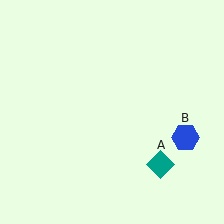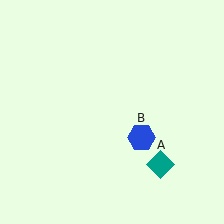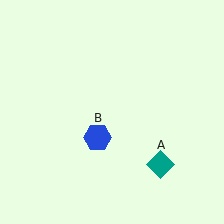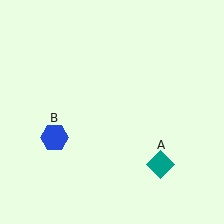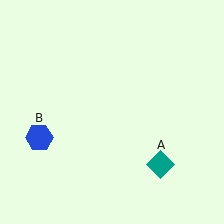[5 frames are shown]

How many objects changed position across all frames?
1 object changed position: blue hexagon (object B).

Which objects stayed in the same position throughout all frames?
Teal diamond (object A) remained stationary.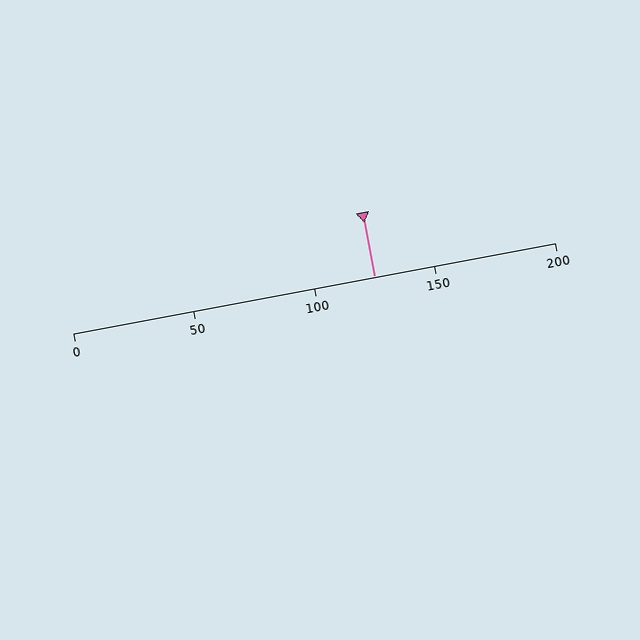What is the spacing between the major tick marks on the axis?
The major ticks are spaced 50 apart.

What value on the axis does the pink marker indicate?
The marker indicates approximately 125.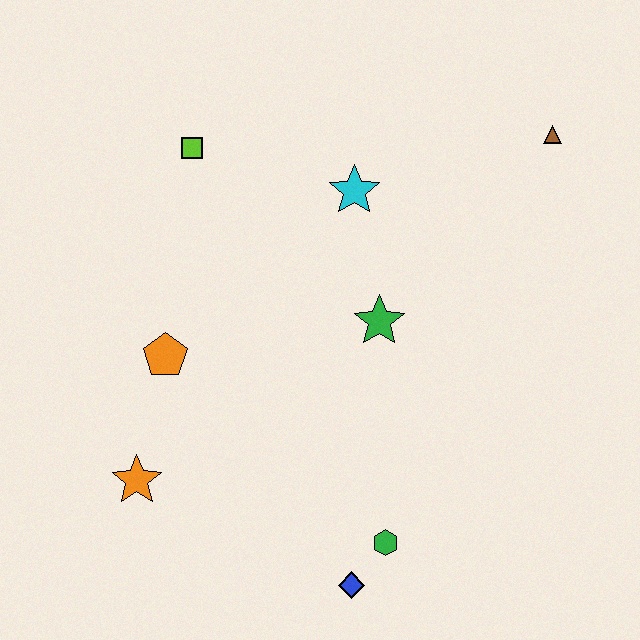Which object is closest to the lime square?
The cyan star is closest to the lime square.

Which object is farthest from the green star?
The orange star is farthest from the green star.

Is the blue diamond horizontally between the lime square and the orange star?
No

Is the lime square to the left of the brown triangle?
Yes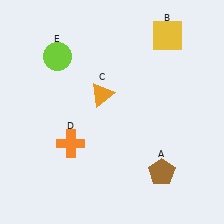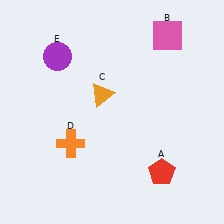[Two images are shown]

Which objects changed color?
A changed from brown to red. B changed from yellow to pink. E changed from lime to purple.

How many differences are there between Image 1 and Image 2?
There are 3 differences between the two images.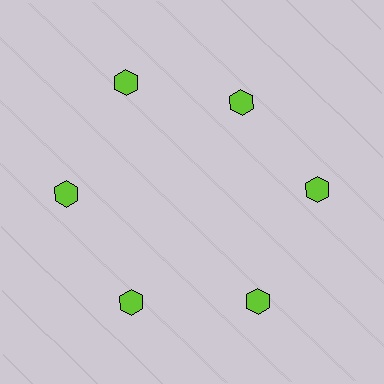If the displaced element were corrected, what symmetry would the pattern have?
It would have 6-fold rotational symmetry — the pattern would map onto itself every 60 degrees.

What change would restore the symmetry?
The symmetry would be restored by moving it outward, back onto the ring so that all 6 hexagons sit at equal angles and equal distance from the center.